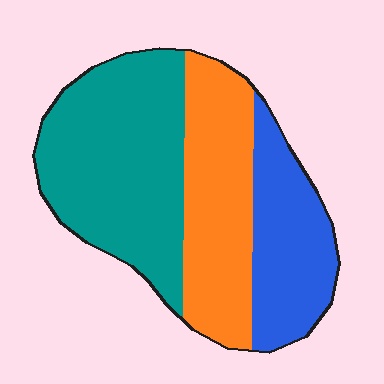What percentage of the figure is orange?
Orange covers around 30% of the figure.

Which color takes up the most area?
Teal, at roughly 45%.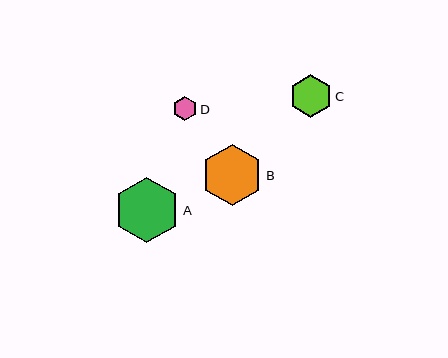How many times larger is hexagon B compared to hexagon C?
Hexagon B is approximately 1.4 times the size of hexagon C.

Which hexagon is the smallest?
Hexagon D is the smallest with a size of approximately 24 pixels.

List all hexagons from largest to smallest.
From largest to smallest: A, B, C, D.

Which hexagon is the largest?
Hexagon A is the largest with a size of approximately 65 pixels.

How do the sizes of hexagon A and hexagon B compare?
Hexagon A and hexagon B are approximately the same size.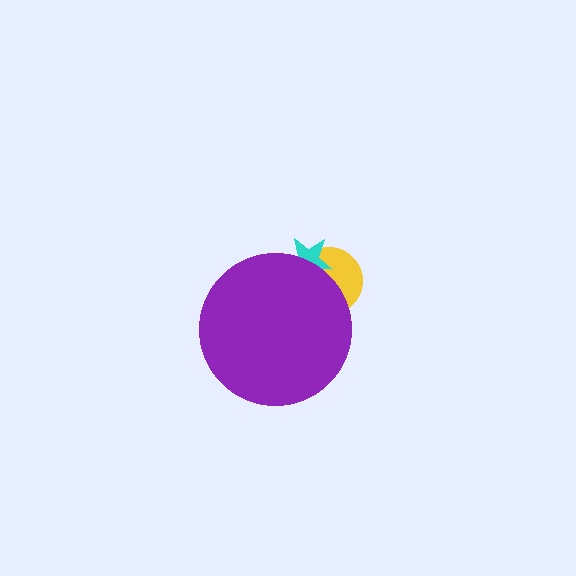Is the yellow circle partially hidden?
Yes, the yellow circle is partially hidden behind the purple circle.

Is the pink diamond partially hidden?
Yes, the pink diamond is partially hidden behind the purple circle.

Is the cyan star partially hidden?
Yes, the cyan star is partially hidden behind the purple circle.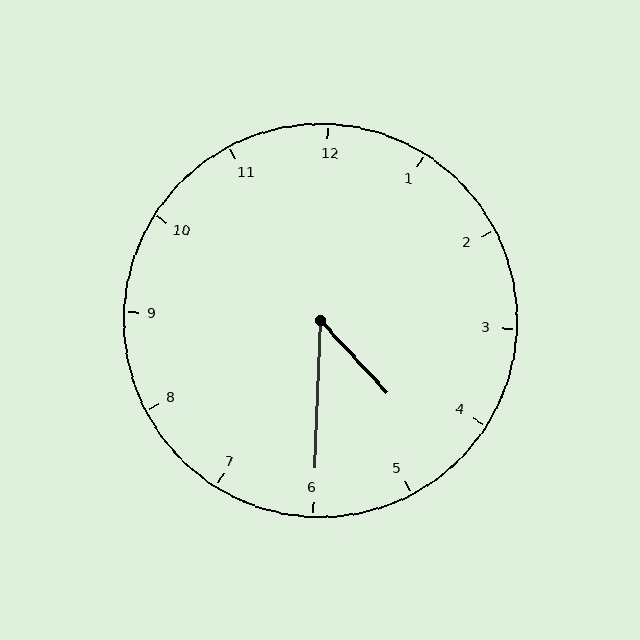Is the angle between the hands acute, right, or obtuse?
It is acute.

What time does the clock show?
4:30.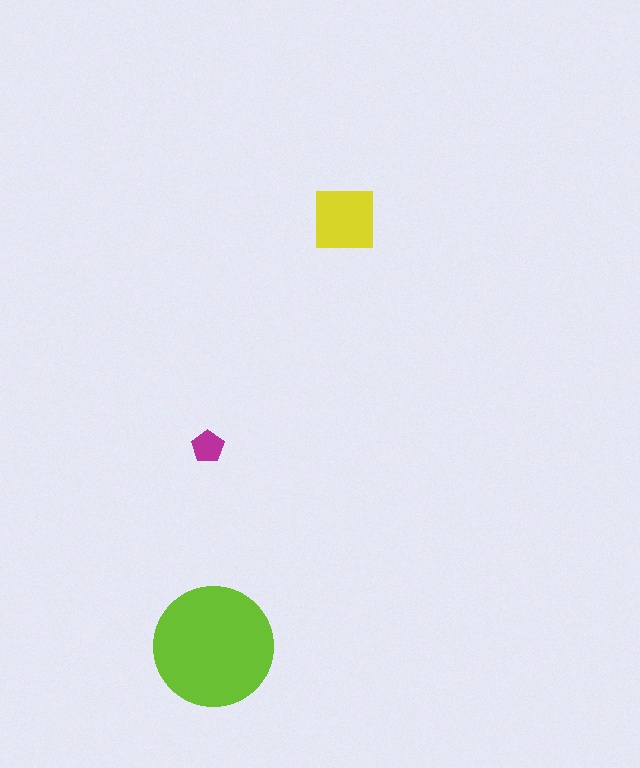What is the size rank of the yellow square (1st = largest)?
2nd.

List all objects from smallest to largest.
The magenta pentagon, the yellow square, the lime circle.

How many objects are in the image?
There are 3 objects in the image.